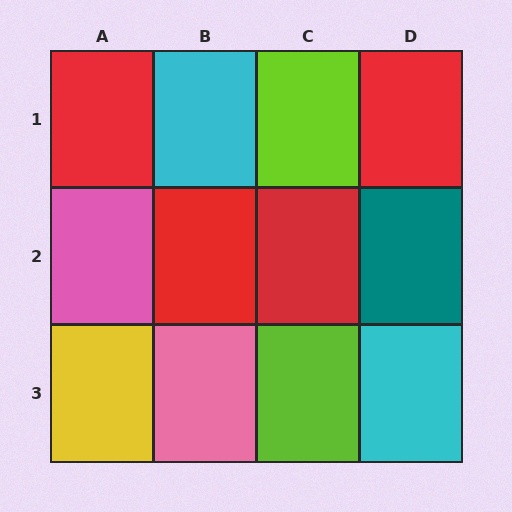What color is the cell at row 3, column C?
Lime.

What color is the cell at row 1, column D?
Red.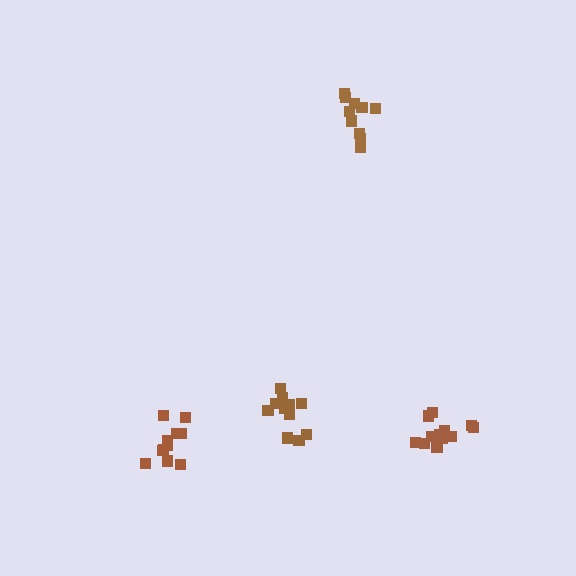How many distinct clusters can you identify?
There are 4 distinct clusters.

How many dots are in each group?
Group 1: 12 dots, Group 2: 11 dots, Group 3: 13 dots, Group 4: 10 dots (46 total).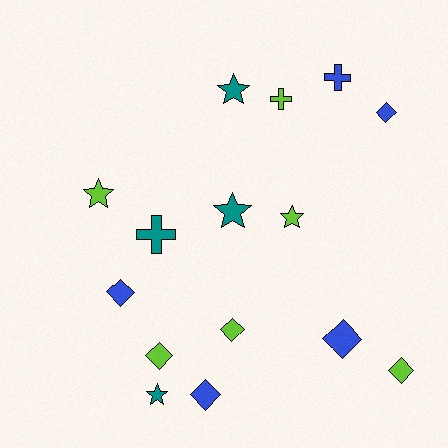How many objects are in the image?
There are 15 objects.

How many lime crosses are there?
There is 1 lime cross.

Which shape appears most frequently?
Diamond, with 7 objects.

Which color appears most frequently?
Lime, with 6 objects.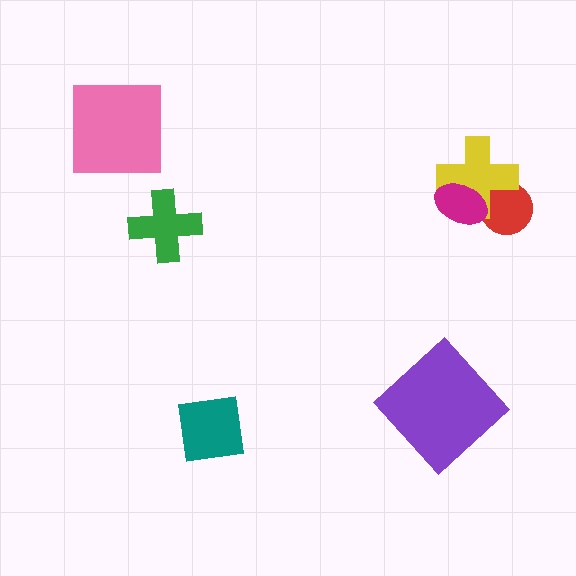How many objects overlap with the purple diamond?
0 objects overlap with the purple diamond.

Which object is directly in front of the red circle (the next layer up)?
The yellow cross is directly in front of the red circle.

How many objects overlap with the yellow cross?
2 objects overlap with the yellow cross.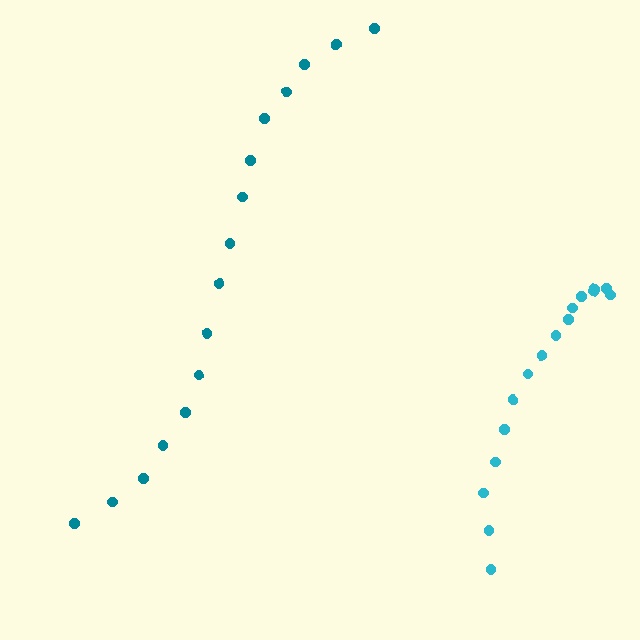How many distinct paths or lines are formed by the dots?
There are 2 distinct paths.